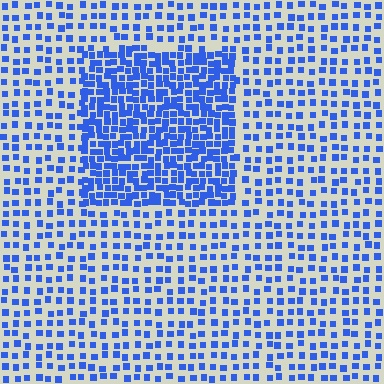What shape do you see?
I see a rectangle.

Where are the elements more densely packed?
The elements are more densely packed inside the rectangle boundary.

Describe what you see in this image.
The image contains small blue elements arranged at two different densities. A rectangle-shaped region is visible where the elements are more densely packed than the surrounding area.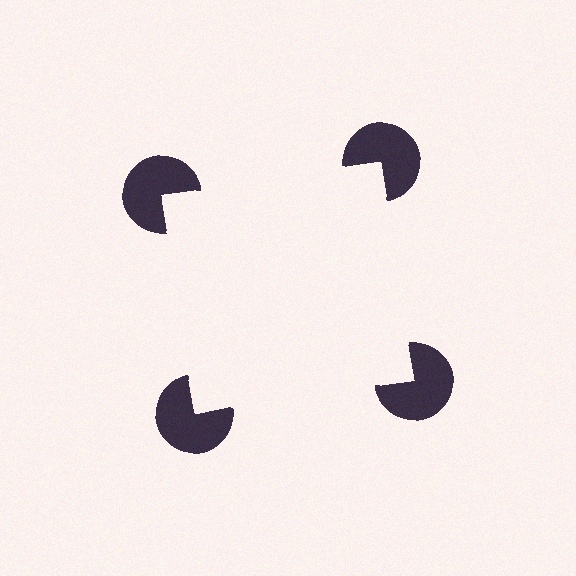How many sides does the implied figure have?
4 sides.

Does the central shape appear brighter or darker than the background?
It typically appears slightly brighter than the background, even though no actual brightness change is drawn.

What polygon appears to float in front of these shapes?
An illusory square — its edges are inferred from the aligned wedge cuts in the pac-man discs, not physically drawn.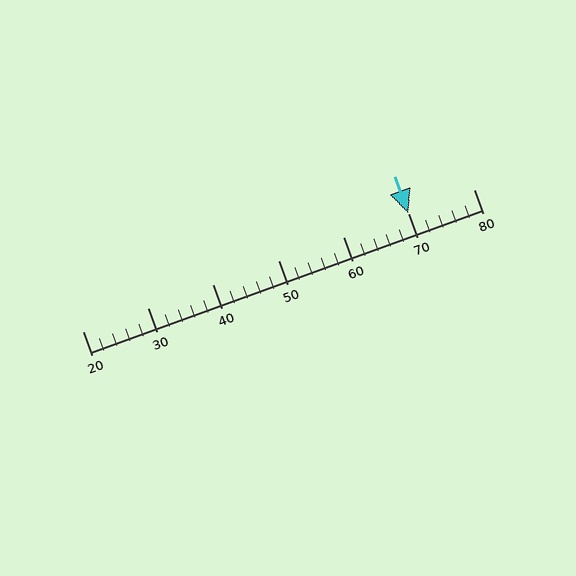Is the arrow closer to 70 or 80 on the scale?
The arrow is closer to 70.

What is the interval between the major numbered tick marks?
The major tick marks are spaced 10 units apart.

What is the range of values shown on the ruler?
The ruler shows values from 20 to 80.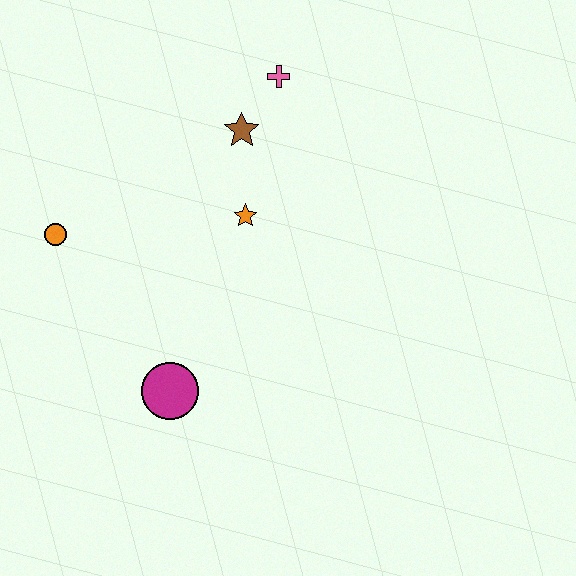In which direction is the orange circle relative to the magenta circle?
The orange circle is above the magenta circle.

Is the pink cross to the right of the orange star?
Yes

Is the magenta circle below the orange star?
Yes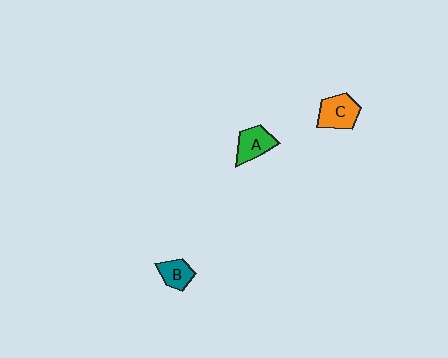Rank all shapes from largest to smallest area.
From largest to smallest: C (orange), A (green), B (teal).